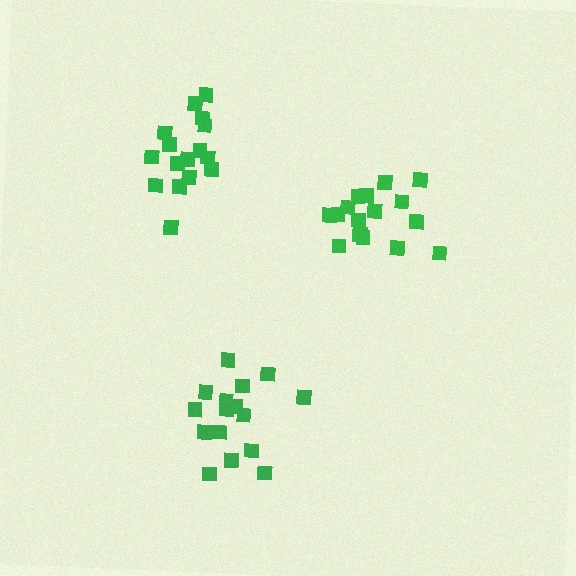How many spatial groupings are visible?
There are 3 spatial groupings.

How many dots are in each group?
Group 1: 16 dots, Group 2: 16 dots, Group 3: 16 dots (48 total).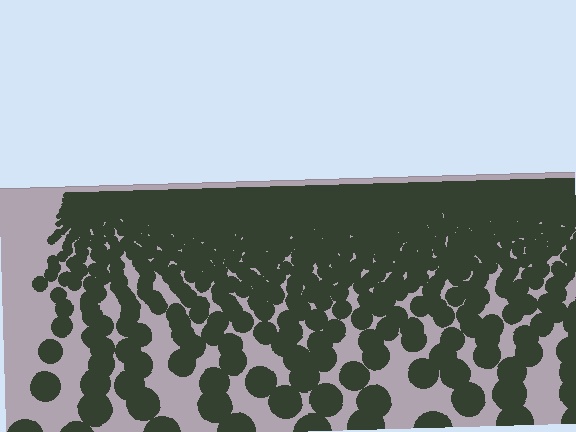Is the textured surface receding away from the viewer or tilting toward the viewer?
The surface is receding away from the viewer. Texture elements get smaller and denser toward the top.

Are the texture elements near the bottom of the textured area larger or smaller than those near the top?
Larger. Near the bottom, elements are closer to the viewer and appear at a bigger on-screen size.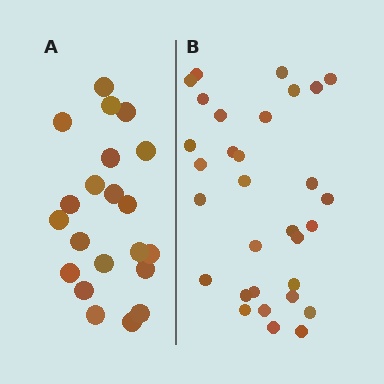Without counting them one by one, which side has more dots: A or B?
Region B (the right region) has more dots.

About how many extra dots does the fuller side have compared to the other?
Region B has roughly 10 or so more dots than region A.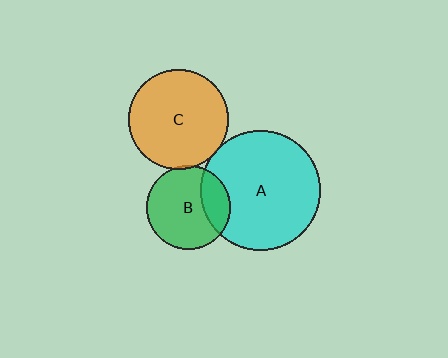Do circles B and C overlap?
Yes.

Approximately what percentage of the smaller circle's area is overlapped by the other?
Approximately 5%.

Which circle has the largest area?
Circle A (cyan).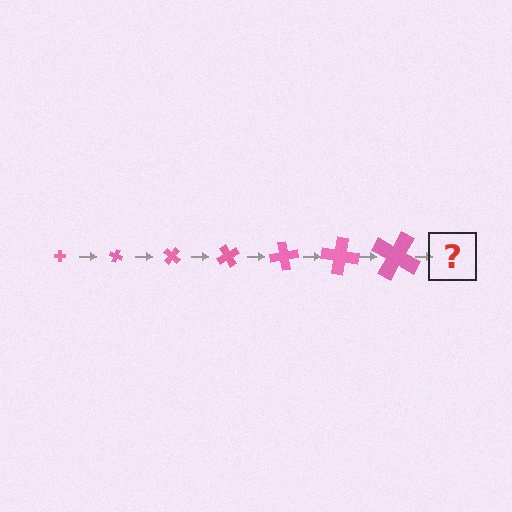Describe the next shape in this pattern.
It should be a cross, larger than the previous one and rotated 140 degrees from the start.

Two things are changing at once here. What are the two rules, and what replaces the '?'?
The two rules are that the cross grows larger each step and it rotates 20 degrees each step. The '?' should be a cross, larger than the previous one and rotated 140 degrees from the start.